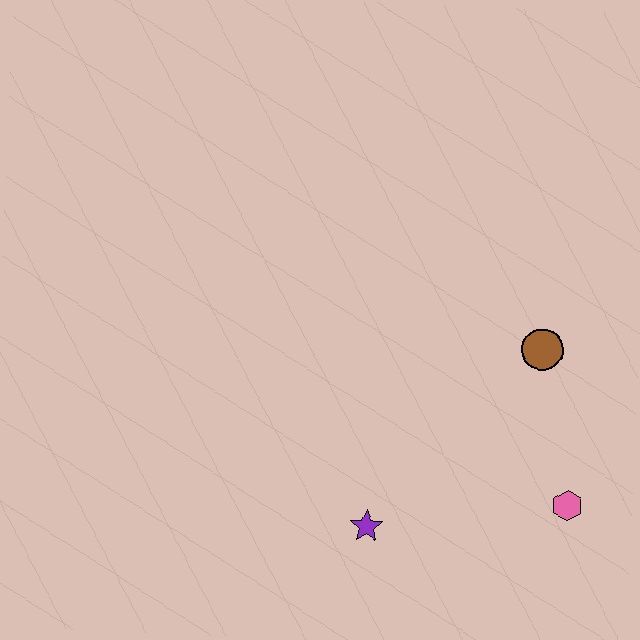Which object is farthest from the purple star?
The brown circle is farthest from the purple star.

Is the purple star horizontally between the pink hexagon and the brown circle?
No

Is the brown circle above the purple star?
Yes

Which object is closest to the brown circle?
The pink hexagon is closest to the brown circle.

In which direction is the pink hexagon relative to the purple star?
The pink hexagon is to the right of the purple star.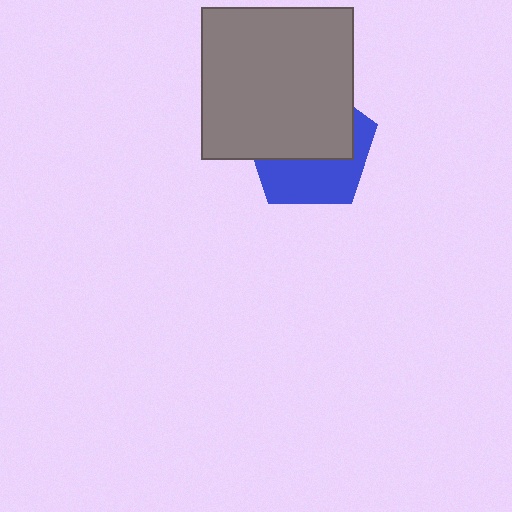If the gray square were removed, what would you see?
You would see the complete blue pentagon.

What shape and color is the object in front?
The object in front is a gray square.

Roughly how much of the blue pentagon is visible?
A small part of it is visible (roughly 43%).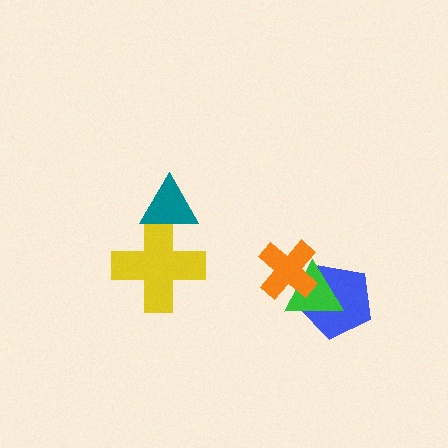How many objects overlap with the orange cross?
2 objects overlap with the orange cross.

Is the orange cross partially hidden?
No, no other shape covers it.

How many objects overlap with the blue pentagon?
2 objects overlap with the blue pentagon.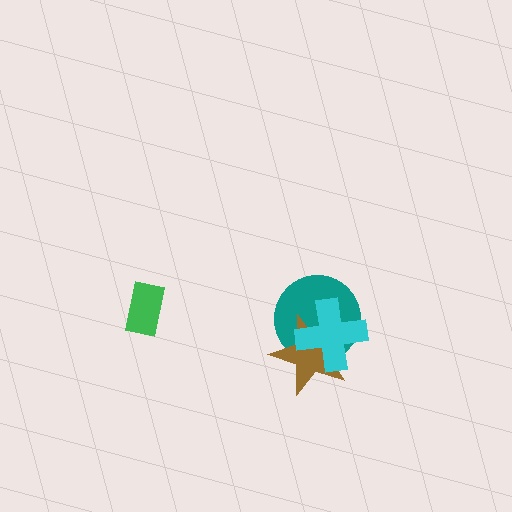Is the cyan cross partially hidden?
No, no other shape covers it.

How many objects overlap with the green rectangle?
0 objects overlap with the green rectangle.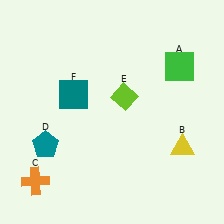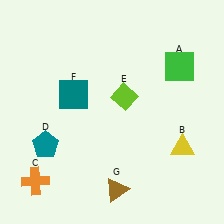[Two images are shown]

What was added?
A brown triangle (G) was added in Image 2.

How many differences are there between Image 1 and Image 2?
There is 1 difference between the two images.